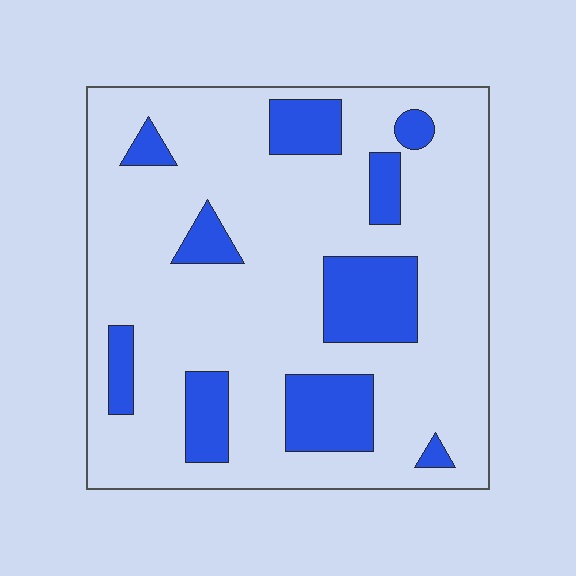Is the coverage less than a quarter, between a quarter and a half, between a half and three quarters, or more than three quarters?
Less than a quarter.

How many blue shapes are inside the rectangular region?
10.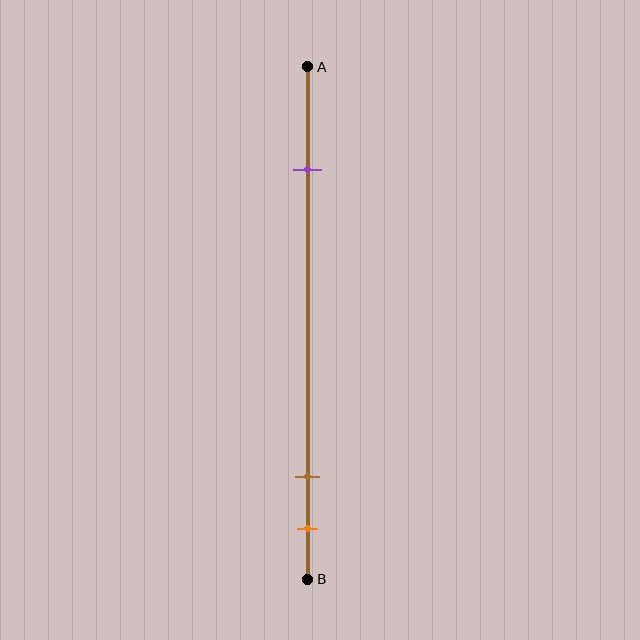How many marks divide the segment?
There are 3 marks dividing the segment.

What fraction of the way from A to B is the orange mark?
The orange mark is approximately 90% (0.9) of the way from A to B.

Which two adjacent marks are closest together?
The brown and orange marks are the closest adjacent pair.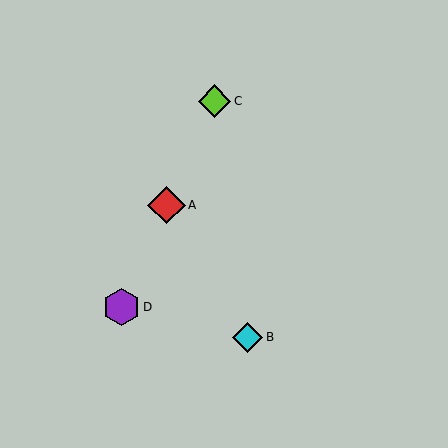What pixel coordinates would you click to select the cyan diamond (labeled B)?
Click at (248, 337) to select the cyan diamond B.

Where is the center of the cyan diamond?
The center of the cyan diamond is at (248, 337).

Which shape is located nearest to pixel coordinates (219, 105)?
The lime diamond (labeled C) at (215, 101) is nearest to that location.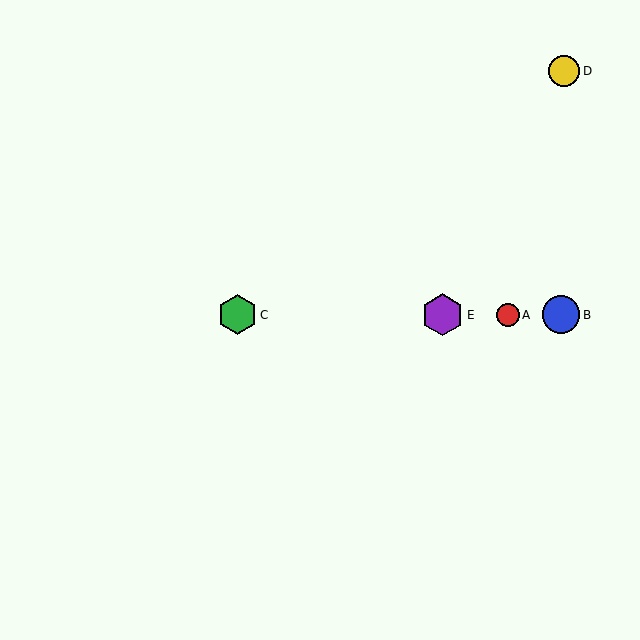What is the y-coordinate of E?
Object E is at y≈315.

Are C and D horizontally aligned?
No, C is at y≈315 and D is at y≈71.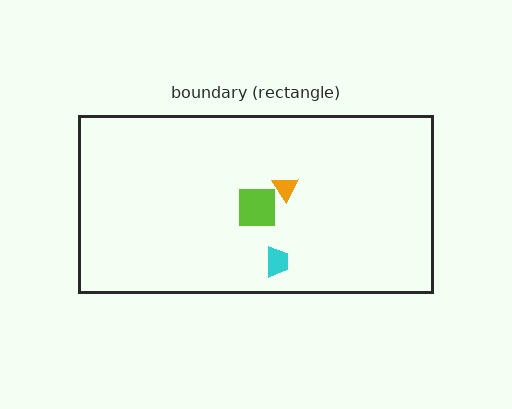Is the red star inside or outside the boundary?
Inside.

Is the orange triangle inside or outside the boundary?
Inside.